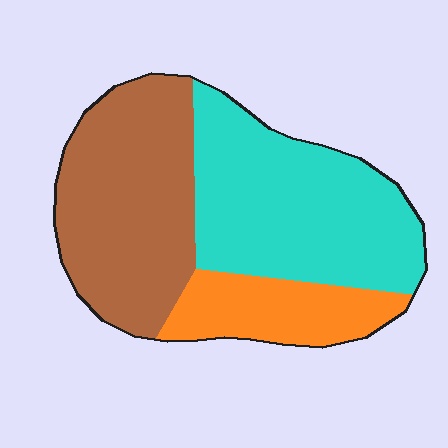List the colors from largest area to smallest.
From largest to smallest: cyan, brown, orange.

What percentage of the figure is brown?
Brown covers 39% of the figure.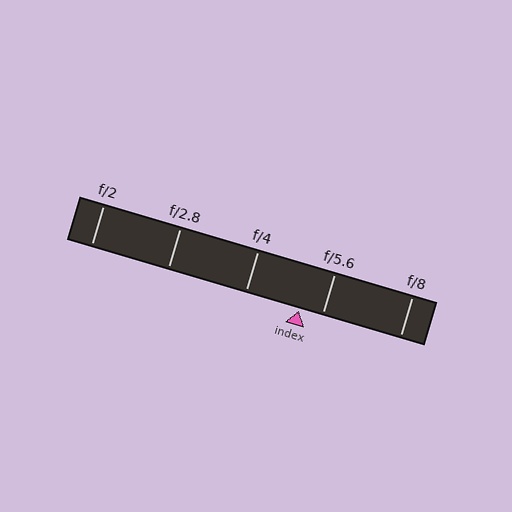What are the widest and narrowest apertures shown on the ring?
The widest aperture shown is f/2 and the narrowest is f/8.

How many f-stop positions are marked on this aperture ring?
There are 5 f-stop positions marked.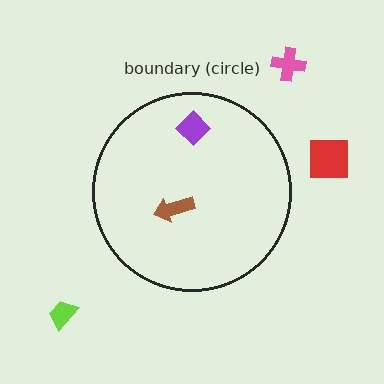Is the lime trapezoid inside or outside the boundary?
Outside.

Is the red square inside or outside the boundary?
Outside.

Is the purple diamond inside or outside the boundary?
Inside.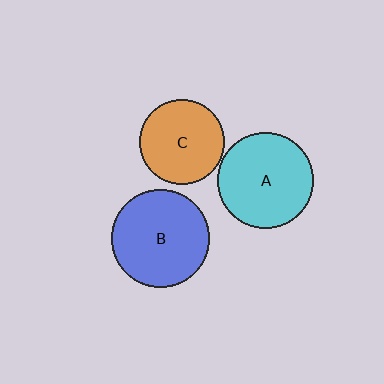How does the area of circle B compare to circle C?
Approximately 1.4 times.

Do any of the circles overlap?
No, none of the circles overlap.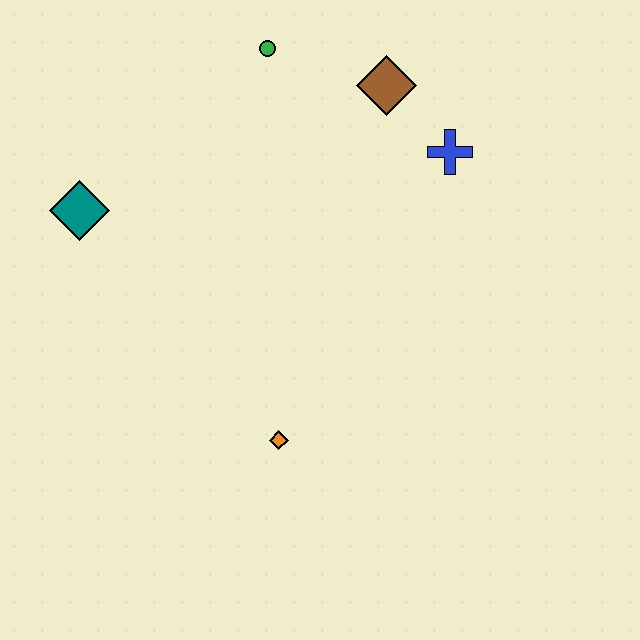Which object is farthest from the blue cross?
The teal diamond is farthest from the blue cross.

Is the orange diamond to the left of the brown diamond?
Yes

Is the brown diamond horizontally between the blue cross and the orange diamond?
Yes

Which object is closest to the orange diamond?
The teal diamond is closest to the orange diamond.